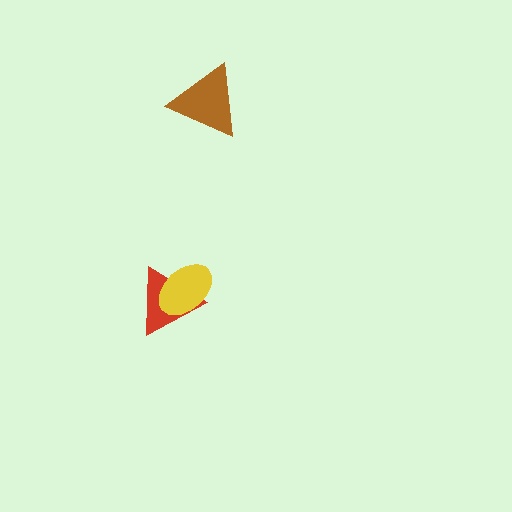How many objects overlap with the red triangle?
1 object overlaps with the red triangle.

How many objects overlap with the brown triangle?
0 objects overlap with the brown triangle.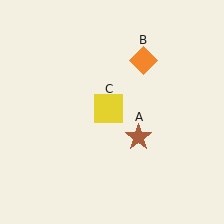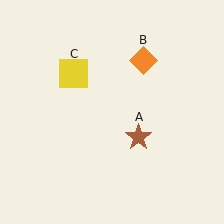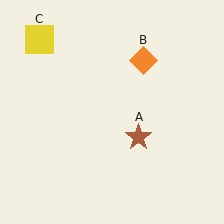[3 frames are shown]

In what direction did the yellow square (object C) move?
The yellow square (object C) moved up and to the left.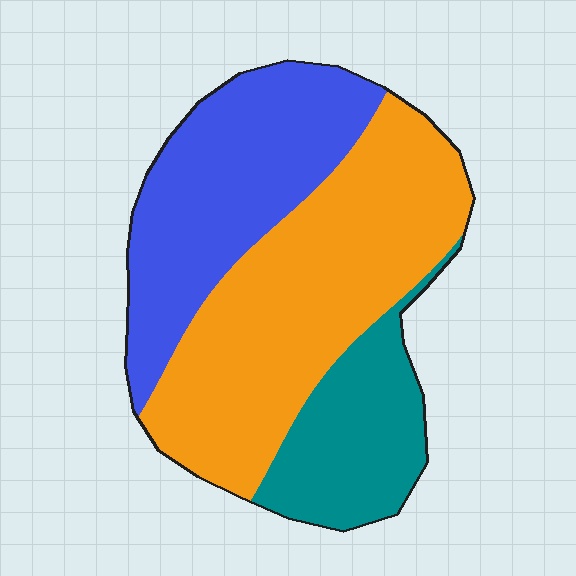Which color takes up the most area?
Orange, at roughly 45%.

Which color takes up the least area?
Teal, at roughly 20%.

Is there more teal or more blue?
Blue.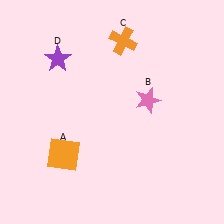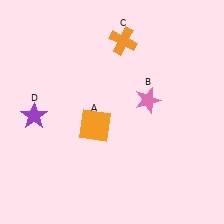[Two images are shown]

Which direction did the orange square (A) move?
The orange square (A) moved right.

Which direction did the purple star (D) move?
The purple star (D) moved down.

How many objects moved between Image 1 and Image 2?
2 objects moved between the two images.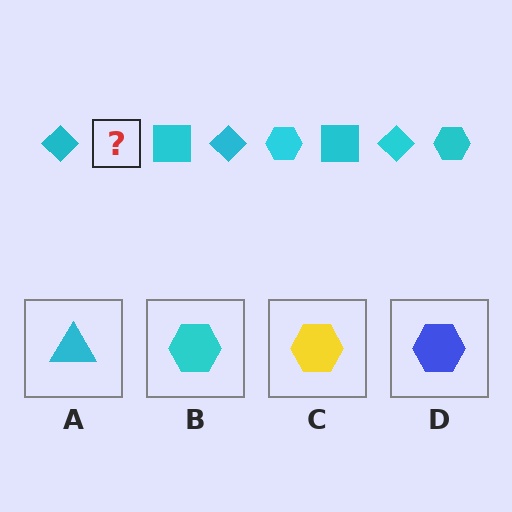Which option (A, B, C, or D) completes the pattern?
B.